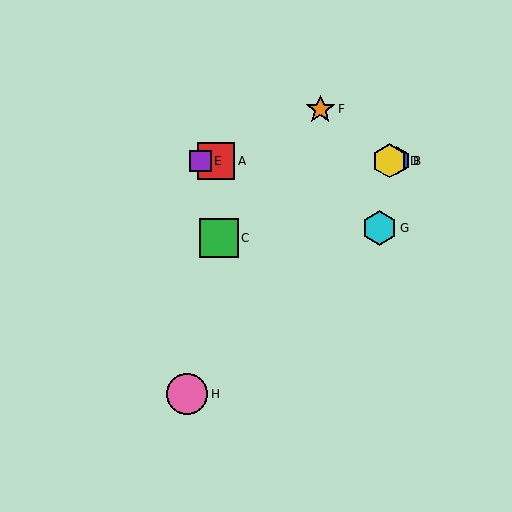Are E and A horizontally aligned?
Yes, both are at y≈161.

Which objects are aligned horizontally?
Objects A, B, D, E are aligned horizontally.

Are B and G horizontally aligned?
No, B is at y≈161 and G is at y≈228.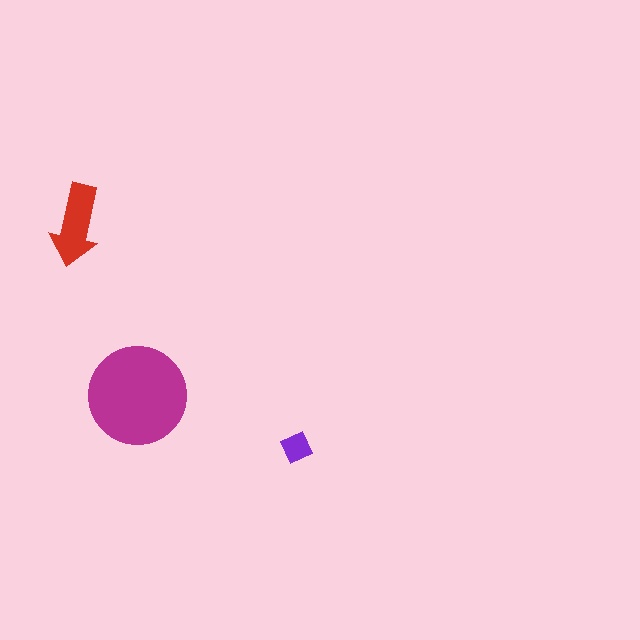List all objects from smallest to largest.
The purple diamond, the red arrow, the magenta circle.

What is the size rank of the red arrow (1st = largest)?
2nd.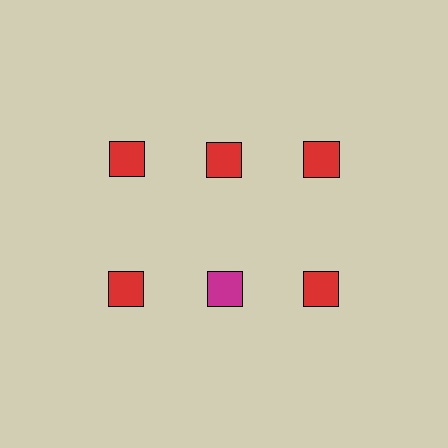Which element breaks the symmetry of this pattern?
The magenta square in the second row, second from left column breaks the symmetry. All other shapes are red squares.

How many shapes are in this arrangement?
There are 6 shapes arranged in a grid pattern.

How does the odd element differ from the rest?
It has a different color: magenta instead of red.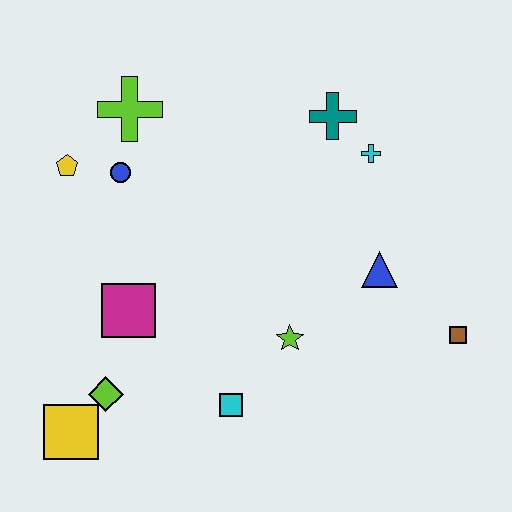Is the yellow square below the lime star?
Yes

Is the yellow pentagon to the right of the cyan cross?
No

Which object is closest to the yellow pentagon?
The blue circle is closest to the yellow pentagon.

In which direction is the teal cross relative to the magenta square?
The teal cross is to the right of the magenta square.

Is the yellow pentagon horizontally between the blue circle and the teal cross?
No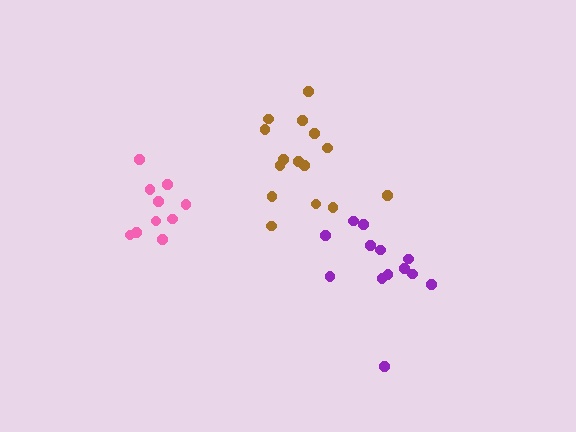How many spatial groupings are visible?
There are 3 spatial groupings.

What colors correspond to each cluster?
The clusters are colored: pink, brown, purple.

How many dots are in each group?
Group 1: 10 dots, Group 2: 15 dots, Group 3: 13 dots (38 total).